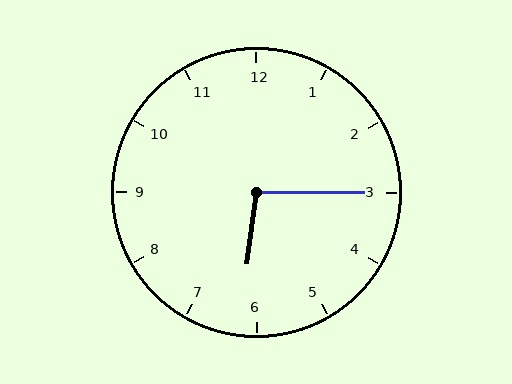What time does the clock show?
6:15.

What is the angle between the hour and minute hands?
Approximately 98 degrees.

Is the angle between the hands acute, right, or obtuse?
It is obtuse.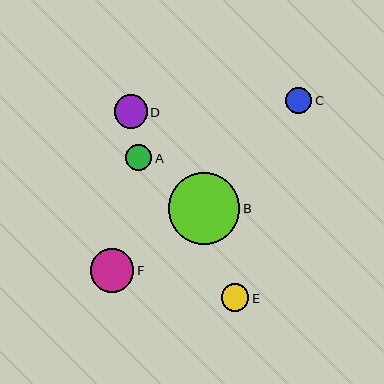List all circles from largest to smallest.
From largest to smallest: B, F, D, E, C, A.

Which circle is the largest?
Circle B is the largest with a size of approximately 71 pixels.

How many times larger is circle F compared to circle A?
Circle F is approximately 1.7 times the size of circle A.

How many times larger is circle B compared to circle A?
Circle B is approximately 2.7 times the size of circle A.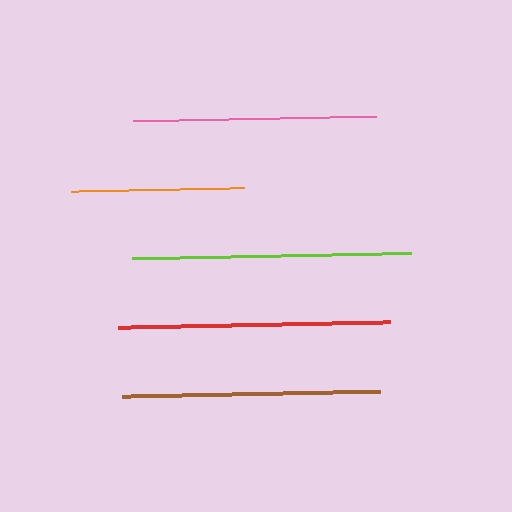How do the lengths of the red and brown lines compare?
The red and brown lines are approximately the same length.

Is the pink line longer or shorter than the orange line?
The pink line is longer than the orange line.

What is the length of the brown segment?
The brown segment is approximately 258 pixels long.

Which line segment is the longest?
The lime line is the longest at approximately 279 pixels.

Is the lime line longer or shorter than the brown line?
The lime line is longer than the brown line.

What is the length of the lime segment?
The lime segment is approximately 279 pixels long.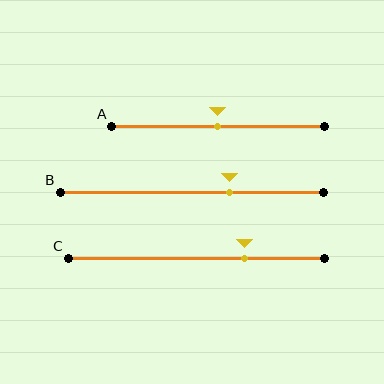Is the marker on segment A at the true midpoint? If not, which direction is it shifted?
Yes, the marker on segment A is at the true midpoint.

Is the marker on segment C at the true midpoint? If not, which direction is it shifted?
No, the marker on segment C is shifted to the right by about 19% of the segment length.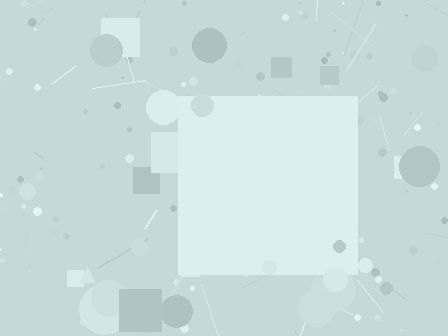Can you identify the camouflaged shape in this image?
The camouflaged shape is a square.